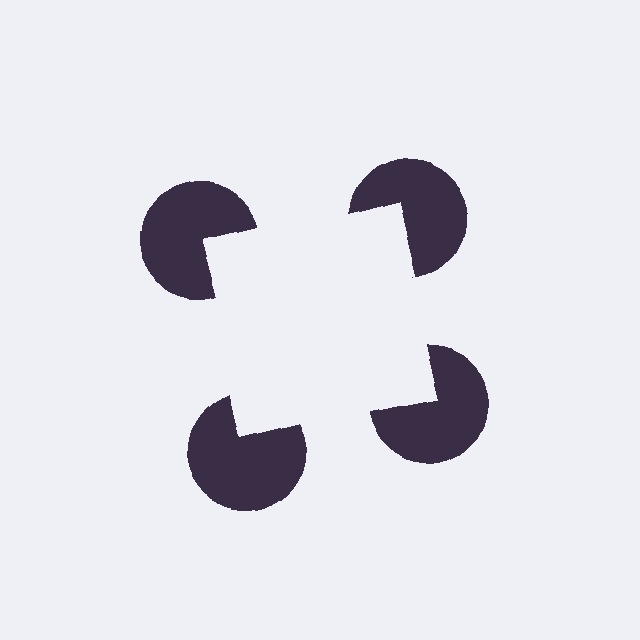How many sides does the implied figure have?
4 sides.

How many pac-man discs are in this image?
There are 4 — one at each vertex of the illusory square.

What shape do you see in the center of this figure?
An illusory square — its edges are inferred from the aligned wedge cuts in the pac-man discs, not physically drawn.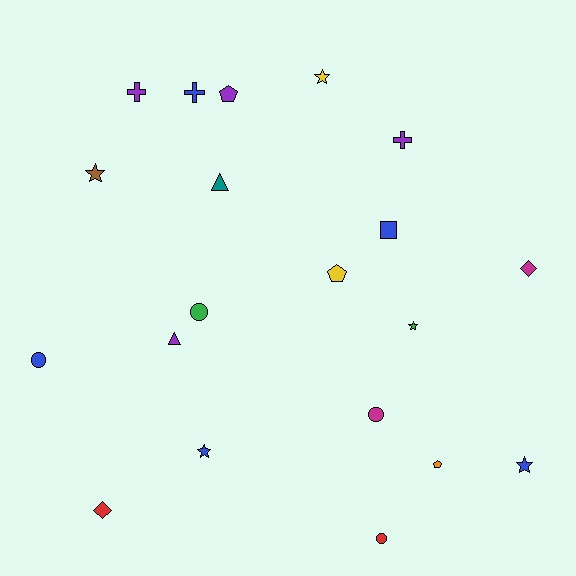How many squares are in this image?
There is 1 square.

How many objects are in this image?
There are 20 objects.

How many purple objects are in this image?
There are 4 purple objects.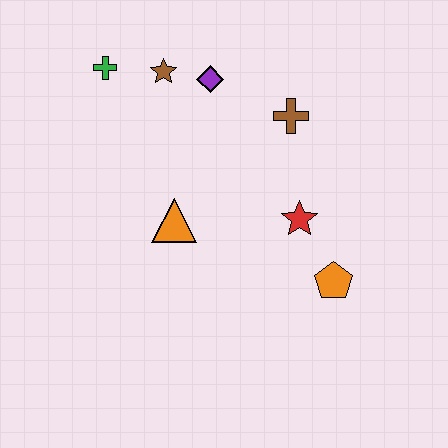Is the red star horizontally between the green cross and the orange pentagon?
Yes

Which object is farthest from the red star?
The green cross is farthest from the red star.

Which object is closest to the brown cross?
The purple diamond is closest to the brown cross.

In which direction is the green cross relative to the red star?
The green cross is to the left of the red star.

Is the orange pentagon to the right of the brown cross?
Yes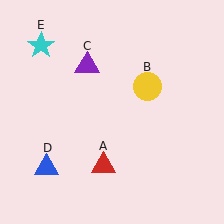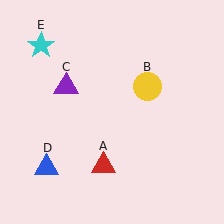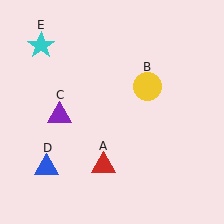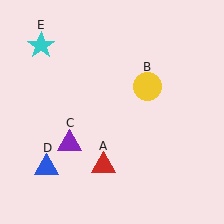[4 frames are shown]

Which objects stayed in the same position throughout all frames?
Red triangle (object A) and yellow circle (object B) and blue triangle (object D) and cyan star (object E) remained stationary.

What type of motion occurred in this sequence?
The purple triangle (object C) rotated counterclockwise around the center of the scene.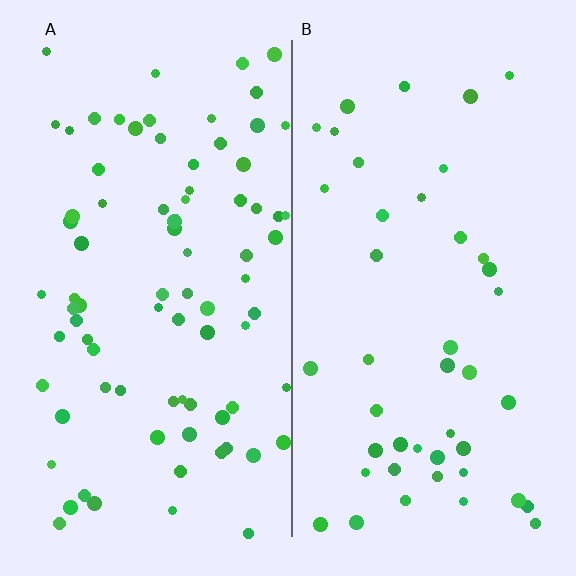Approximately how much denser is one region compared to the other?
Approximately 1.9× — region A over region B.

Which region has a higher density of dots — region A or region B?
A (the left).